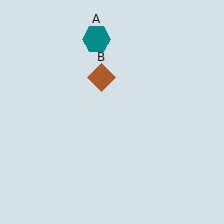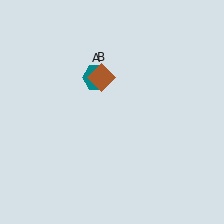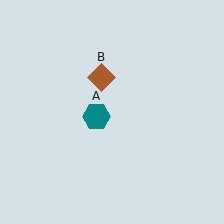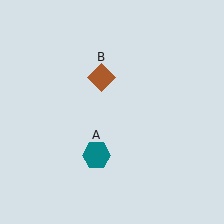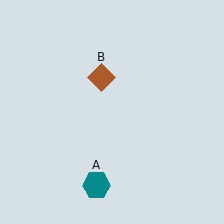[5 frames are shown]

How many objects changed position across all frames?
1 object changed position: teal hexagon (object A).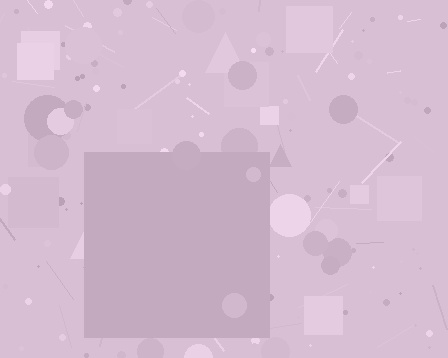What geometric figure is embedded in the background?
A square is embedded in the background.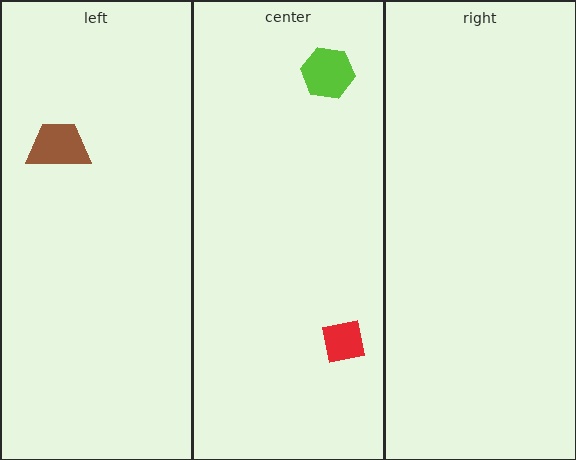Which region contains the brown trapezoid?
The left region.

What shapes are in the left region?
The brown trapezoid.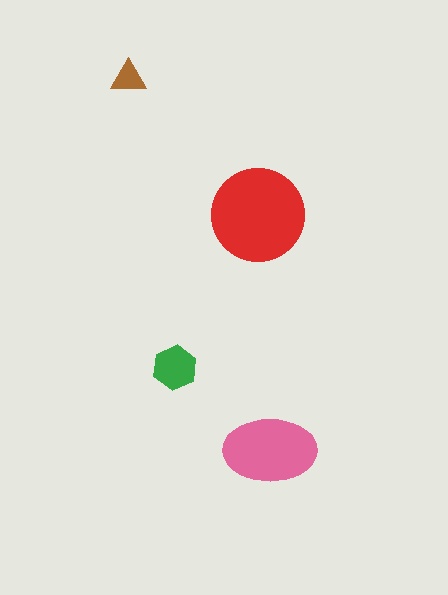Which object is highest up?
The brown triangle is topmost.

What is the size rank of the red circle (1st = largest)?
1st.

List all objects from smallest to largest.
The brown triangle, the green hexagon, the pink ellipse, the red circle.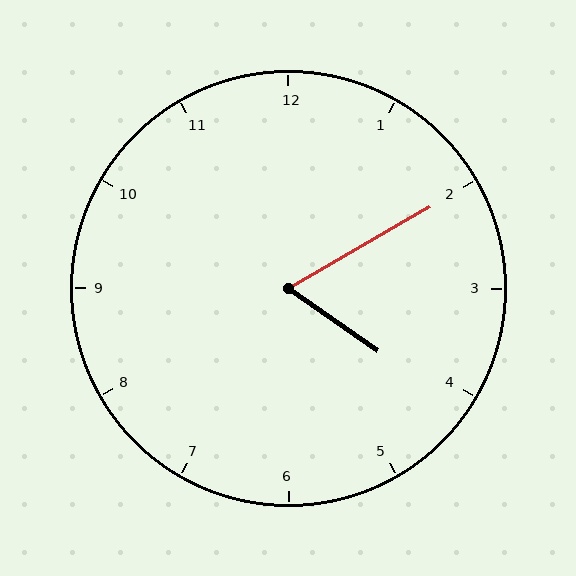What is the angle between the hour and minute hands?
Approximately 65 degrees.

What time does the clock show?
4:10.